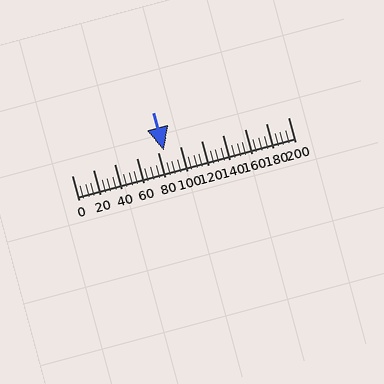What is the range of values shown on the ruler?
The ruler shows values from 0 to 200.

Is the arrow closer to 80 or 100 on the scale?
The arrow is closer to 80.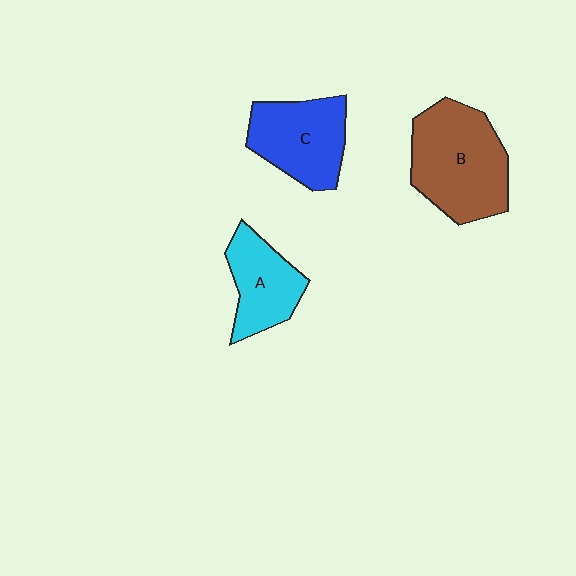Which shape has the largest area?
Shape B (brown).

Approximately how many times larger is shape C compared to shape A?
Approximately 1.2 times.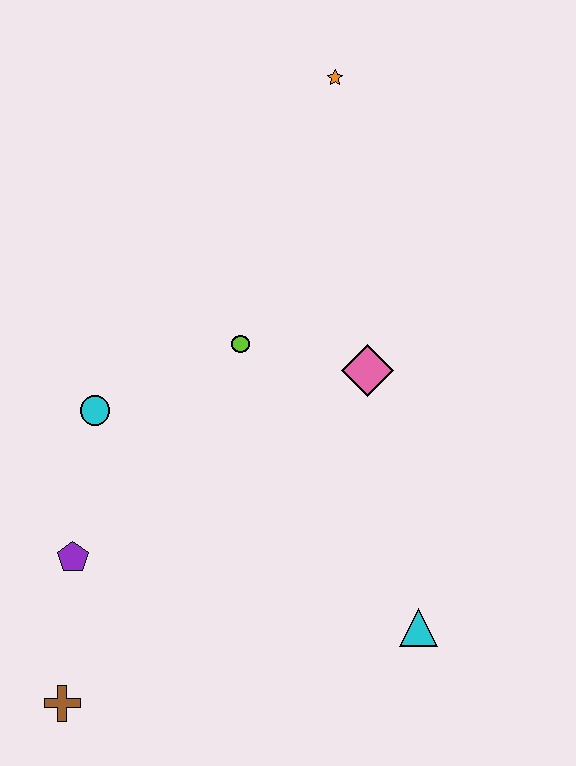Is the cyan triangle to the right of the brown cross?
Yes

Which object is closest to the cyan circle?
The purple pentagon is closest to the cyan circle.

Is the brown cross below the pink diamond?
Yes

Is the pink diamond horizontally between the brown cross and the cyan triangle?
Yes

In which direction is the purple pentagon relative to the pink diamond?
The purple pentagon is to the left of the pink diamond.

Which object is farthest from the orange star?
The brown cross is farthest from the orange star.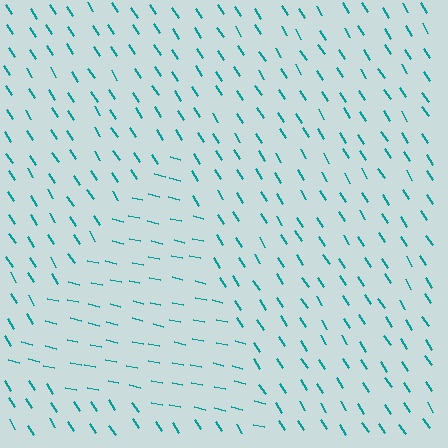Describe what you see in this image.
The image is filled with small teal line segments. A triangle region in the image has lines oriented differently from the surrounding lines, creating a visible texture boundary.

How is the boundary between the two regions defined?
The boundary is defined purely by a change in line orientation (approximately 45 degrees difference). All lines are the same color and thickness.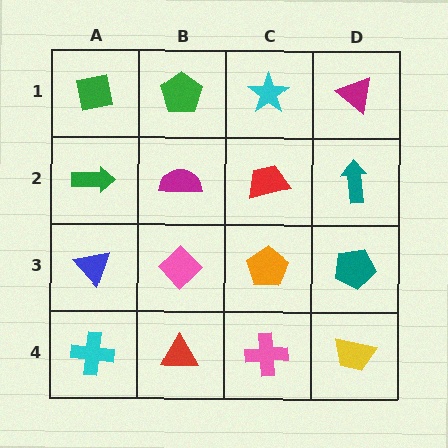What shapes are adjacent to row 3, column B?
A magenta semicircle (row 2, column B), a red triangle (row 4, column B), a blue triangle (row 3, column A), an orange pentagon (row 3, column C).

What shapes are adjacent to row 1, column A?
A green arrow (row 2, column A), a green pentagon (row 1, column B).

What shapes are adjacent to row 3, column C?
A red trapezoid (row 2, column C), a pink cross (row 4, column C), a pink diamond (row 3, column B), a teal pentagon (row 3, column D).